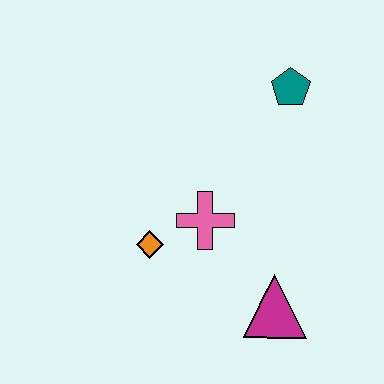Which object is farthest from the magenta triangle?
The teal pentagon is farthest from the magenta triangle.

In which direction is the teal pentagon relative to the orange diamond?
The teal pentagon is above the orange diamond.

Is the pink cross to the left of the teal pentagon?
Yes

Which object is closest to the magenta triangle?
The pink cross is closest to the magenta triangle.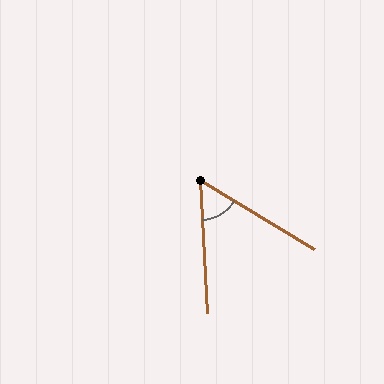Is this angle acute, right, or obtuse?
It is acute.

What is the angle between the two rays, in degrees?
Approximately 56 degrees.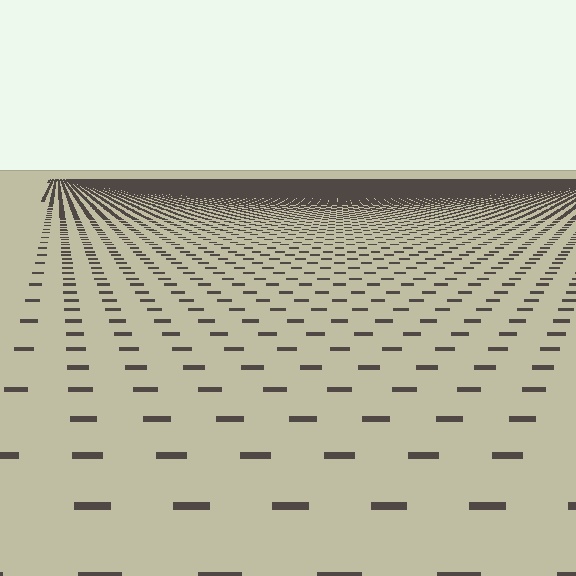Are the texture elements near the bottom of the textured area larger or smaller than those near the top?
Larger. Near the bottom, elements are closer to the viewer and appear at a bigger on-screen size.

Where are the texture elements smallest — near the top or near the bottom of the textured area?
Near the top.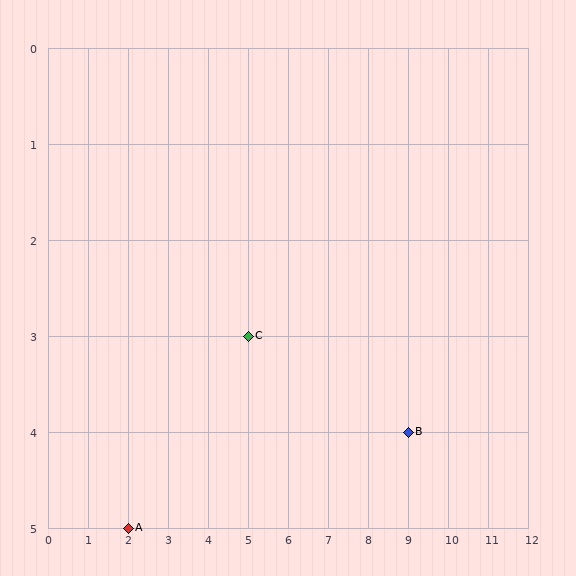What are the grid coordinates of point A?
Point A is at grid coordinates (2, 5).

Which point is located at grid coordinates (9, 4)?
Point B is at (9, 4).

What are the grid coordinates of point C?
Point C is at grid coordinates (5, 3).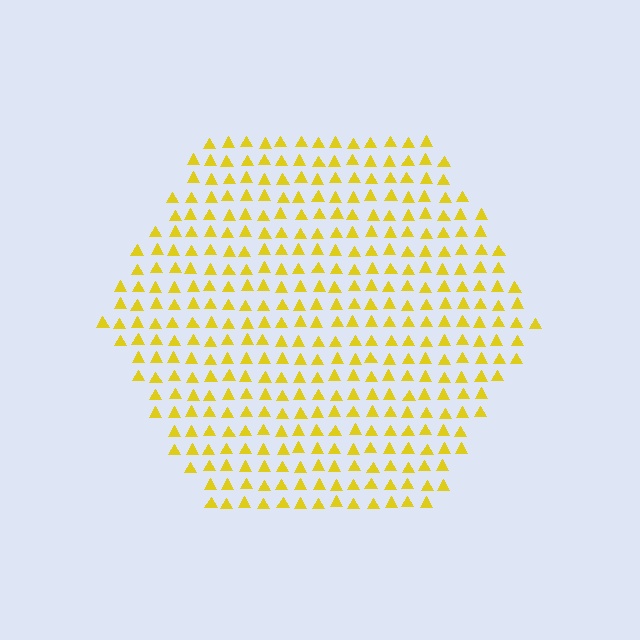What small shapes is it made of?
It is made of small triangles.